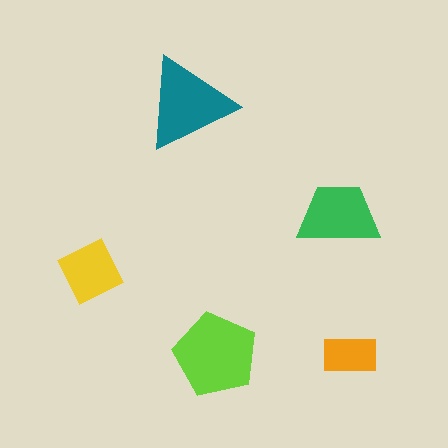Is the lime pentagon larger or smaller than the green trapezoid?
Larger.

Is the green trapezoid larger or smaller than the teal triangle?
Smaller.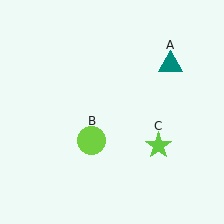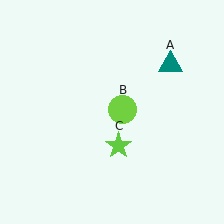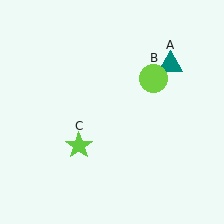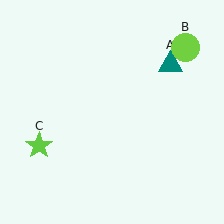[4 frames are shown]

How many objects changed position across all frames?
2 objects changed position: lime circle (object B), lime star (object C).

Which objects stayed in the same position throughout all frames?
Teal triangle (object A) remained stationary.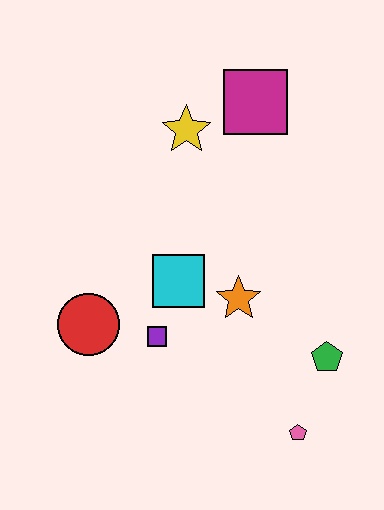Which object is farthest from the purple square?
The magenta square is farthest from the purple square.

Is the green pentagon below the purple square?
Yes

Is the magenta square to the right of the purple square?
Yes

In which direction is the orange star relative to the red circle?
The orange star is to the right of the red circle.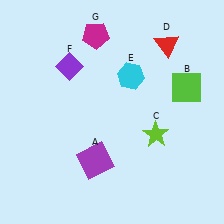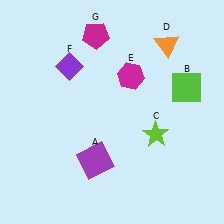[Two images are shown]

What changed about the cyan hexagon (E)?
In Image 1, E is cyan. In Image 2, it changed to magenta.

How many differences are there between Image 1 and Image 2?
There are 2 differences between the two images.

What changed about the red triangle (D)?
In Image 1, D is red. In Image 2, it changed to orange.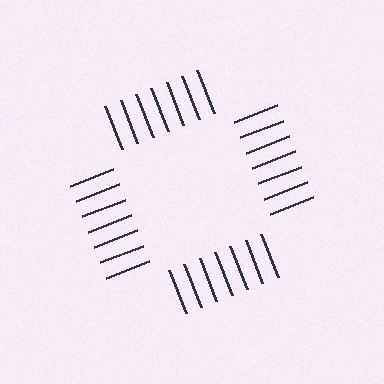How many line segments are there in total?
28 — 7 along each of the 4 edges.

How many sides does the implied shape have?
4 sides — the line-ends trace a square.